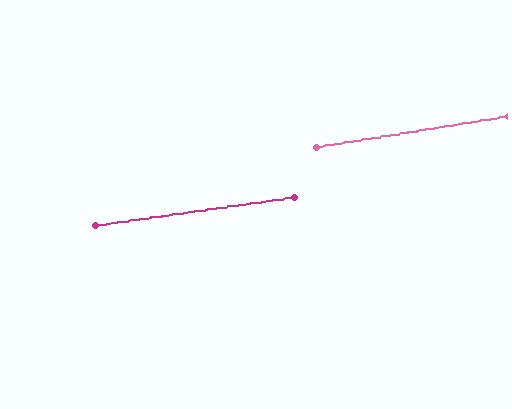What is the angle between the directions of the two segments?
Approximately 1 degree.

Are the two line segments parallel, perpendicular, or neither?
Parallel — their directions differ by only 1.3°.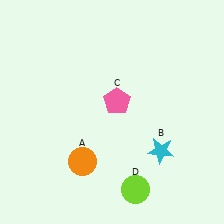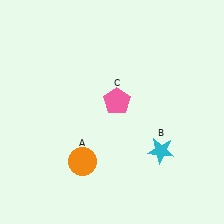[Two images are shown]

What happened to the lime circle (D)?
The lime circle (D) was removed in Image 2. It was in the bottom-right area of Image 1.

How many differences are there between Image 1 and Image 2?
There is 1 difference between the two images.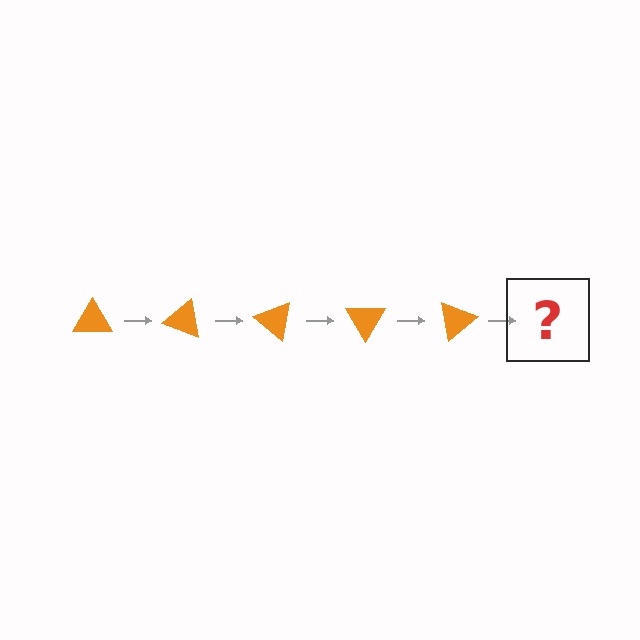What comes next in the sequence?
The next element should be an orange triangle rotated 100 degrees.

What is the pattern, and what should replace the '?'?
The pattern is that the triangle rotates 20 degrees each step. The '?' should be an orange triangle rotated 100 degrees.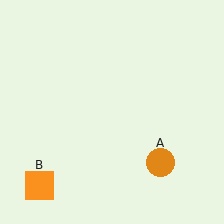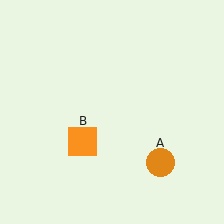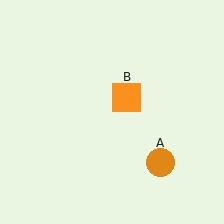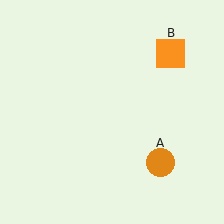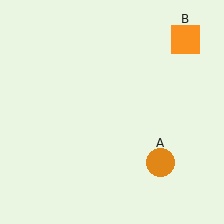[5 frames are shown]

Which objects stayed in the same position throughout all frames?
Orange circle (object A) remained stationary.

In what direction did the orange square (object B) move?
The orange square (object B) moved up and to the right.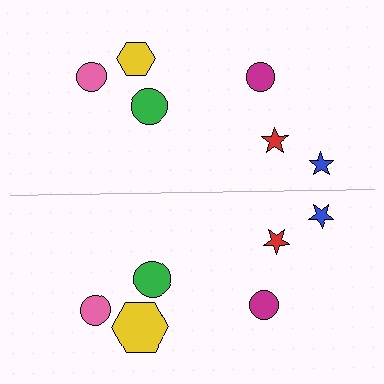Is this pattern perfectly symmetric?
No, the pattern is not perfectly symmetric. The yellow hexagon on the bottom side has a different size than its mirror counterpart.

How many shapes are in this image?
There are 12 shapes in this image.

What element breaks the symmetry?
The yellow hexagon on the bottom side has a different size than its mirror counterpart.